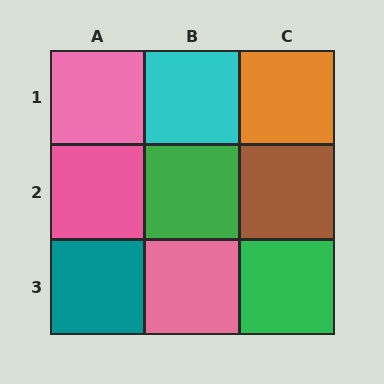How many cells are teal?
1 cell is teal.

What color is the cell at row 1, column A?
Pink.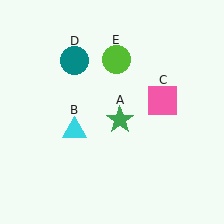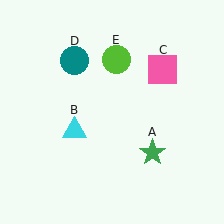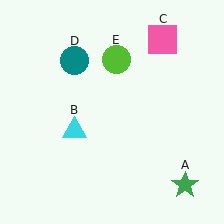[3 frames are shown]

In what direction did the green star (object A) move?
The green star (object A) moved down and to the right.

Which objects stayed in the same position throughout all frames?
Cyan triangle (object B) and teal circle (object D) and lime circle (object E) remained stationary.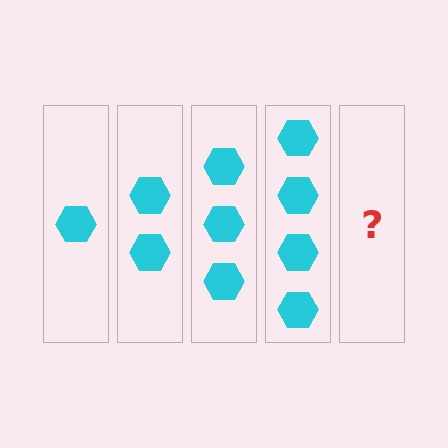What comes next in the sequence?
The next element should be 5 hexagons.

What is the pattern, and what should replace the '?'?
The pattern is that each step adds one more hexagon. The '?' should be 5 hexagons.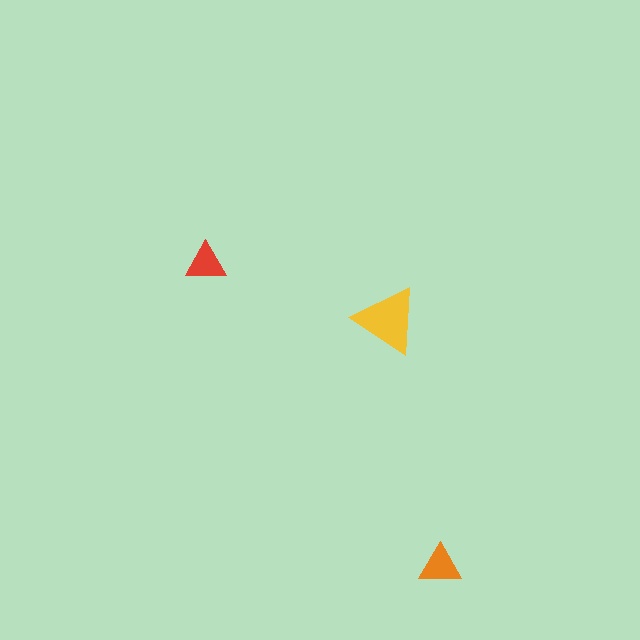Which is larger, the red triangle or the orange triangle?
The orange one.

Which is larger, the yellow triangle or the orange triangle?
The yellow one.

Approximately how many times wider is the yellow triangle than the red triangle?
About 1.5 times wider.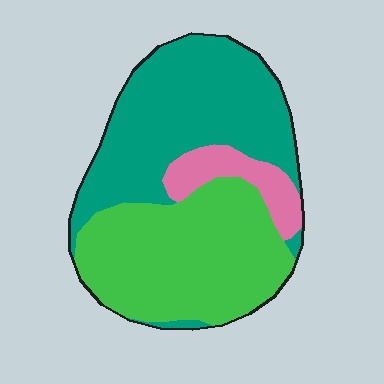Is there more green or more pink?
Green.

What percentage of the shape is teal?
Teal covers about 45% of the shape.